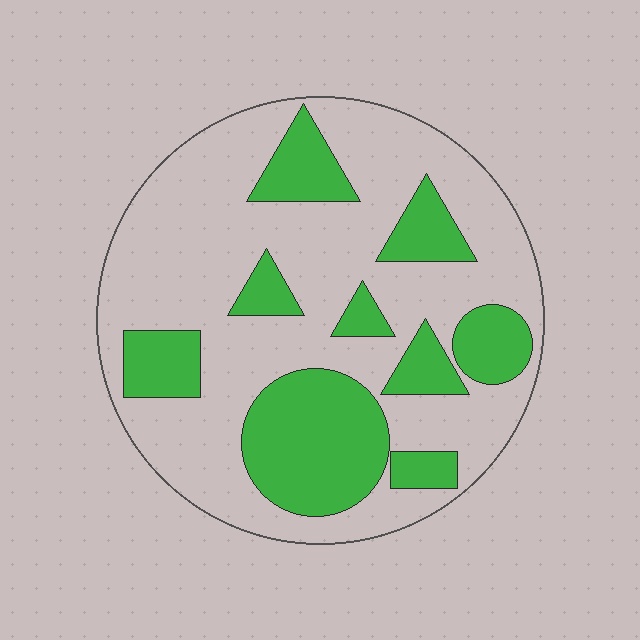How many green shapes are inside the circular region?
9.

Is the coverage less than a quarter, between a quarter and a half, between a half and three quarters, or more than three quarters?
Between a quarter and a half.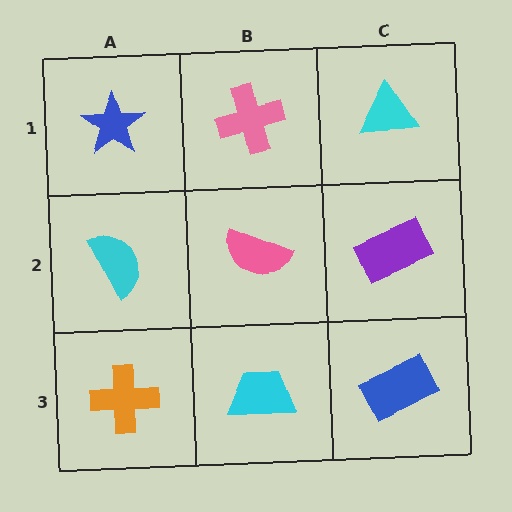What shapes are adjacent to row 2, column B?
A pink cross (row 1, column B), a cyan trapezoid (row 3, column B), a cyan semicircle (row 2, column A), a purple rectangle (row 2, column C).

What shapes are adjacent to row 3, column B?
A pink semicircle (row 2, column B), an orange cross (row 3, column A), a blue rectangle (row 3, column C).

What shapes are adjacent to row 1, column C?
A purple rectangle (row 2, column C), a pink cross (row 1, column B).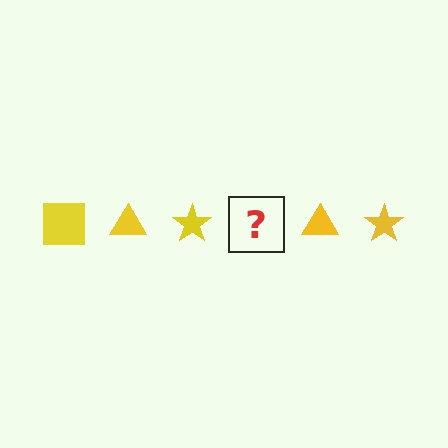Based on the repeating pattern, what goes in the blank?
The blank should be a yellow square.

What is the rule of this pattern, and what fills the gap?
The rule is that the pattern cycles through square, triangle, star shapes in yellow. The gap should be filled with a yellow square.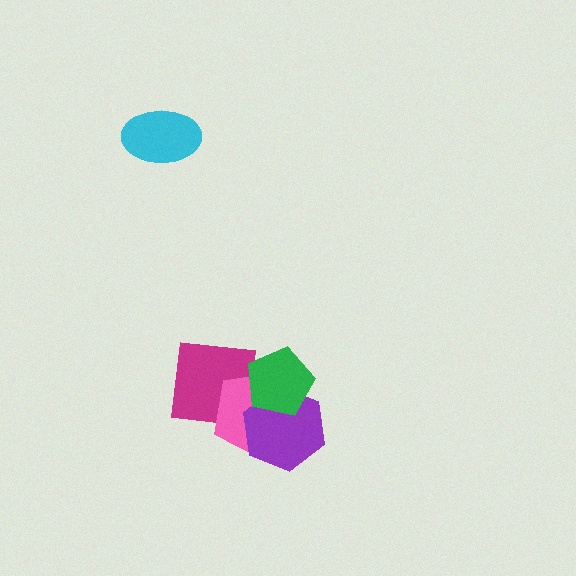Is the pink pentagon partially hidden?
Yes, it is partially covered by another shape.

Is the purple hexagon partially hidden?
Yes, it is partially covered by another shape.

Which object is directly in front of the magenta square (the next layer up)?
The pink pentagon is directly in front of the magenta square.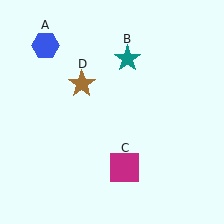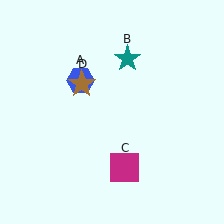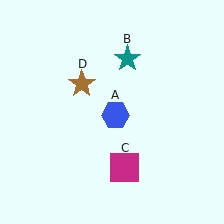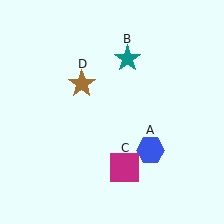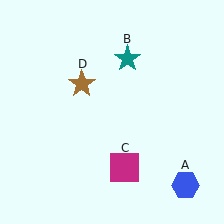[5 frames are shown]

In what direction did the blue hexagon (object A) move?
The blue hexagon (object A) moved down and to the right.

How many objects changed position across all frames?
1 object changed position: blue hexagon (object A).